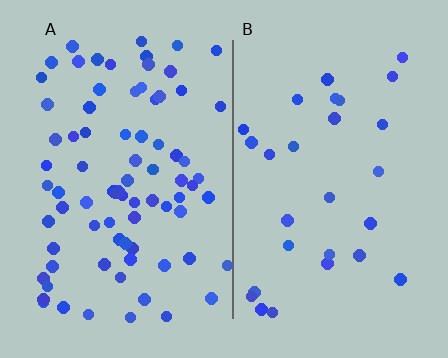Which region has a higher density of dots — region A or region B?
A (the left).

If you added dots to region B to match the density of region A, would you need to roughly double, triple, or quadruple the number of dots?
Approximately triple.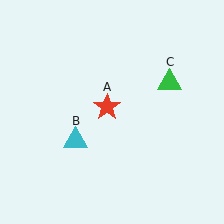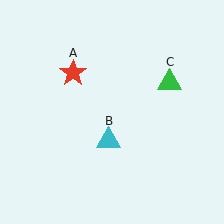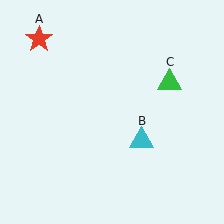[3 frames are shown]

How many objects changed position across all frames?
2 objects changed position: red star (object A), cyan triangle (object B).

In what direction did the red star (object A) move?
The red star (object A) moved up and to the left.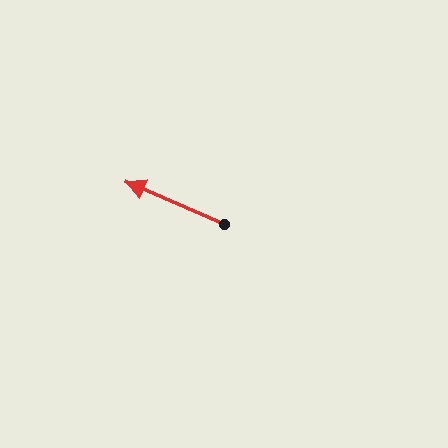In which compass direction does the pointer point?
Northwest.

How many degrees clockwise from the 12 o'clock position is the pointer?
Approximately 293 degrees.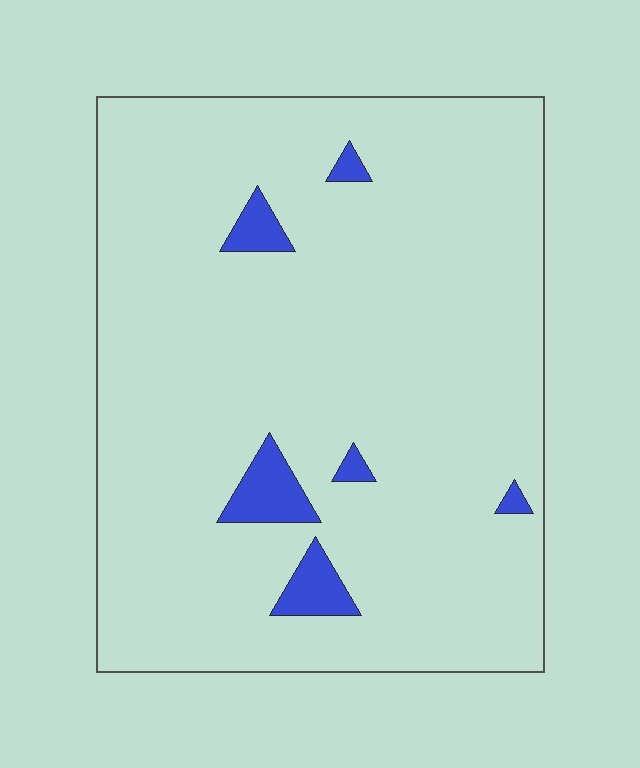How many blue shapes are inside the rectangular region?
6.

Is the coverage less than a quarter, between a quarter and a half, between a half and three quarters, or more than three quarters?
Less than a quarter.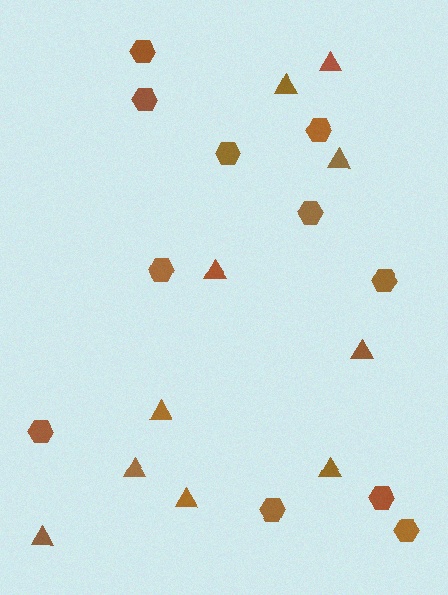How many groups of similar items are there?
There are 2 groups: one group of hexagons (11) and one group of triangles (10).